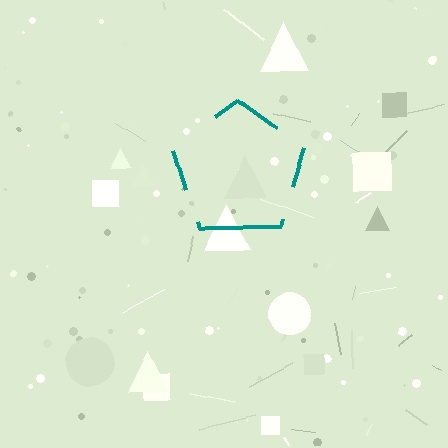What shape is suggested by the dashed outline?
The dashed outline suggests a pentagon.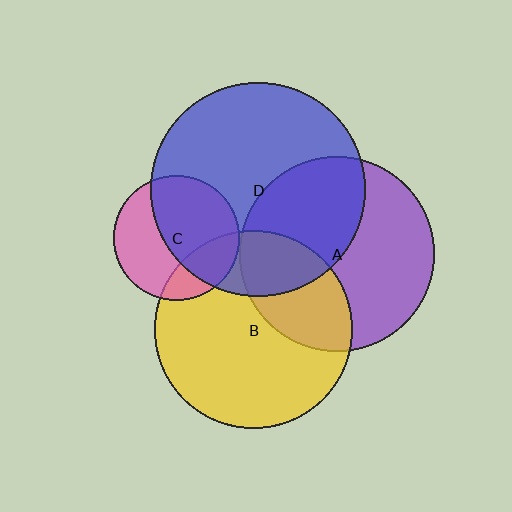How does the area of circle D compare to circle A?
Approximately 1.2 times.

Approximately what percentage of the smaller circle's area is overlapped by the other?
Approximately 20%.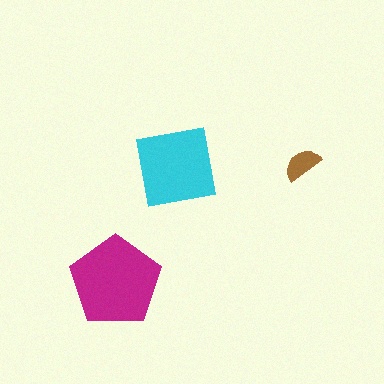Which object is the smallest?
The brown semicircle.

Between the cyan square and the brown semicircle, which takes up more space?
The cyan square.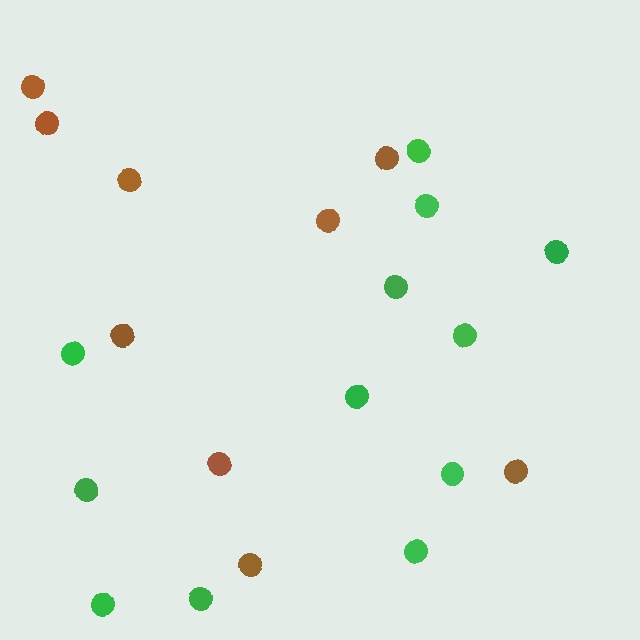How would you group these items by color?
There are 2 groups: one group of brown circles (9) and one group of green circles (12).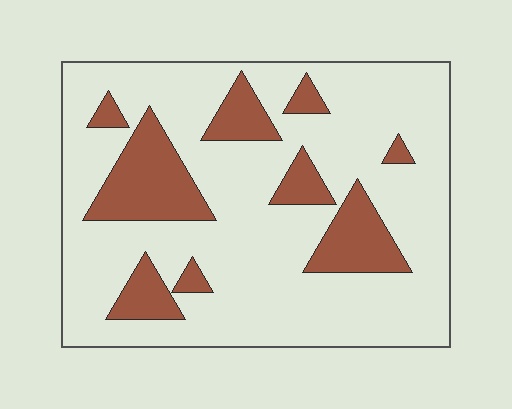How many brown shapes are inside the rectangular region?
9.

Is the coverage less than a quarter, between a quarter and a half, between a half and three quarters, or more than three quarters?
Less than a quarter.